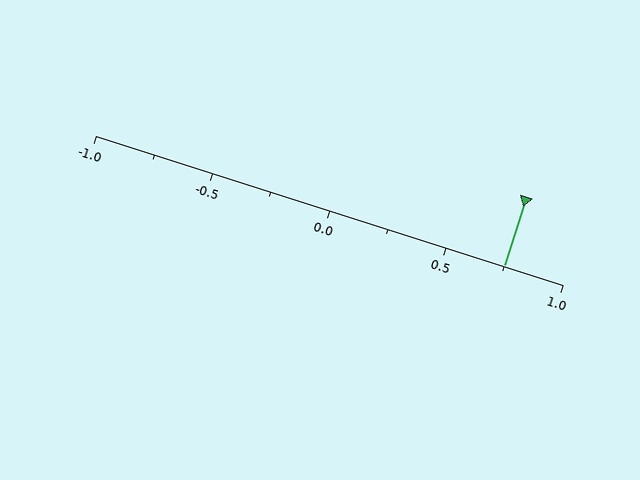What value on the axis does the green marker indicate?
The marker indicates approximately 0.75.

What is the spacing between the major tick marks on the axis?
The major ticks are spaced 0.5 apart.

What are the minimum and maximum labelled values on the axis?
The axis runs from -1.0 to 1.0.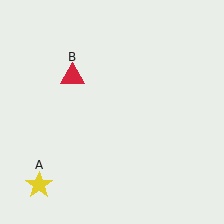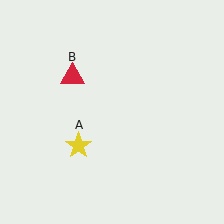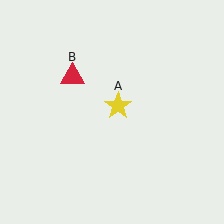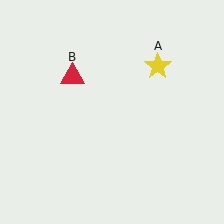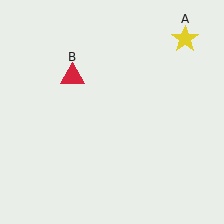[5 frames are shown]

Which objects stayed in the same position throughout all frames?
Red triangle (object B) remained stationary.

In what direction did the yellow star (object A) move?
The yellow star (object A) moved up and to the right.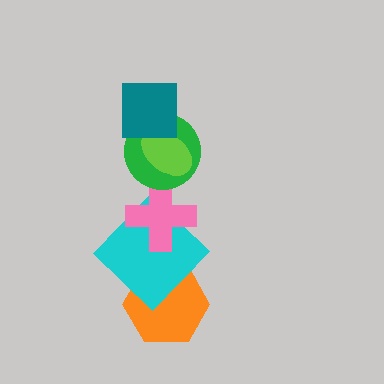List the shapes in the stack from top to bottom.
From top to bottom: the teal square, the lime ellipse, the green circle, the pink cross, the cyan diamond, the orange hexagon.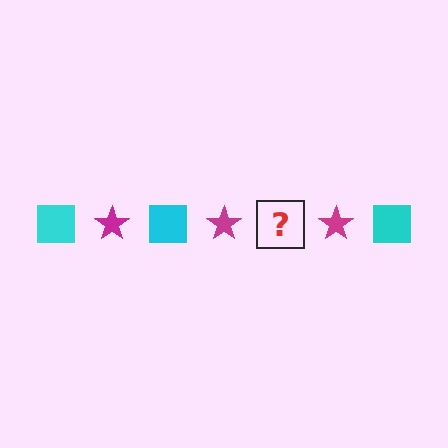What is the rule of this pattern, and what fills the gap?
The rule is that the pattern alternates between cyan square and magenta star. The gap should be filled with a cyan square.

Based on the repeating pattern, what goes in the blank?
The blank should be a cyan square.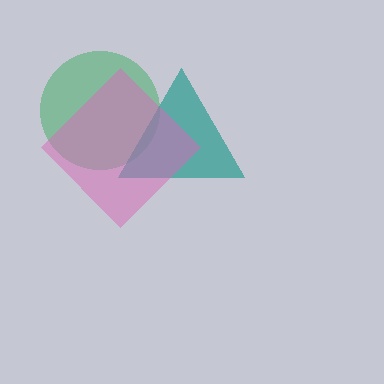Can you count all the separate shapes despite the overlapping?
Yes, there are 3 separate shapes.